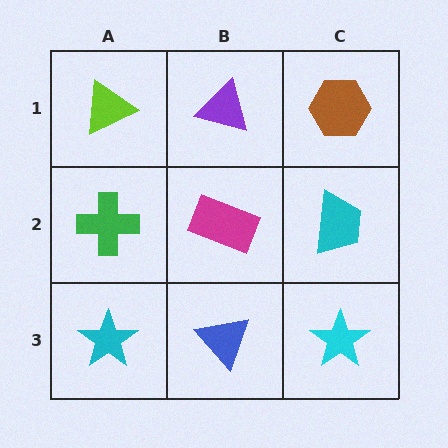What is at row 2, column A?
A green cross.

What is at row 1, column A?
A lime triangle.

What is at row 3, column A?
A cyan star.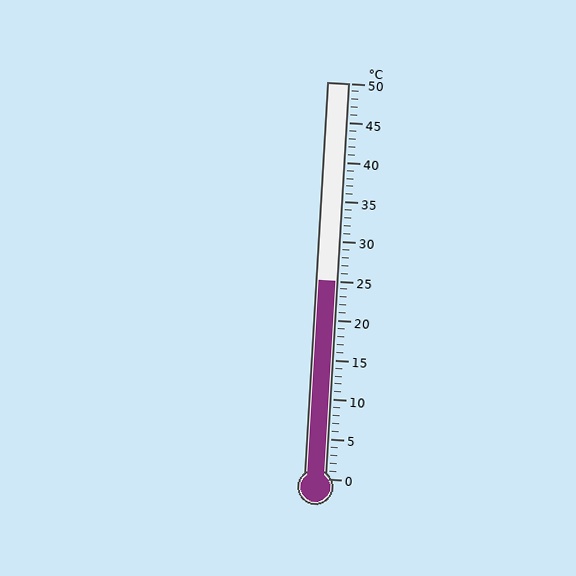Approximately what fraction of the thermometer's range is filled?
The thermometer is filled to approximately 50% of its range.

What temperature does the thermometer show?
The thermometer shows approximately 25°C.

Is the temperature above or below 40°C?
The temperature is below 40°C.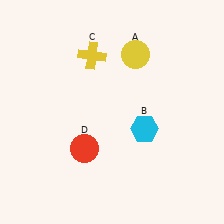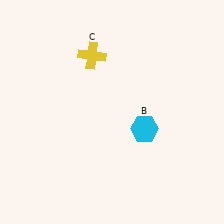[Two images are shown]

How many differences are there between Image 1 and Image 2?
There are 2 differences between the two images.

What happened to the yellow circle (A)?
The yellow circle (A) was removed in Image 2. It was in the top-right area of Image 1.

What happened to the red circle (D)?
The red circle (D) was removed in Image 2. It was in the bottom-left area of Image 1.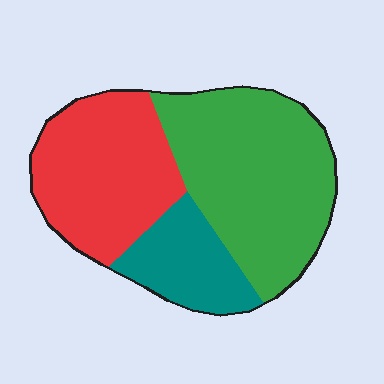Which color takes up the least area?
Teal, at roughly 20%.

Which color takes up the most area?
Green, at roughly 45%.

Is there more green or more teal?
Green.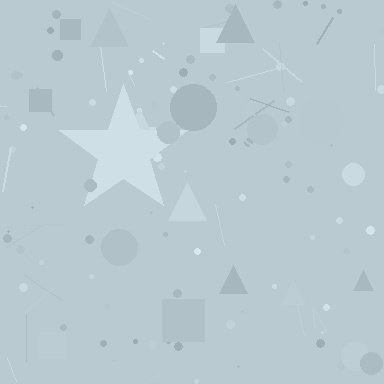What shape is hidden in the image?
A star is hidden in the image.